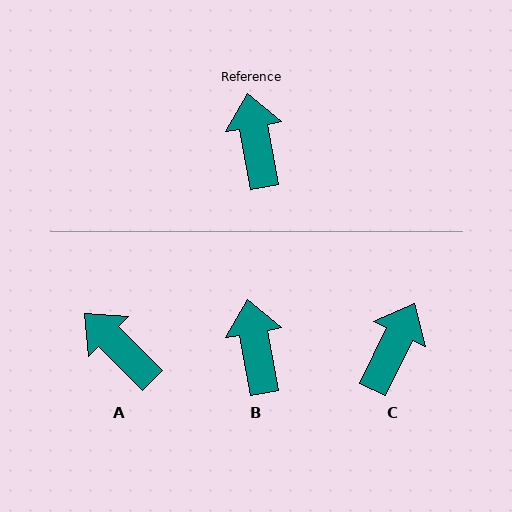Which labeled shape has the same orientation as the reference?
B.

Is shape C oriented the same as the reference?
No, it is off by about 36 degrees.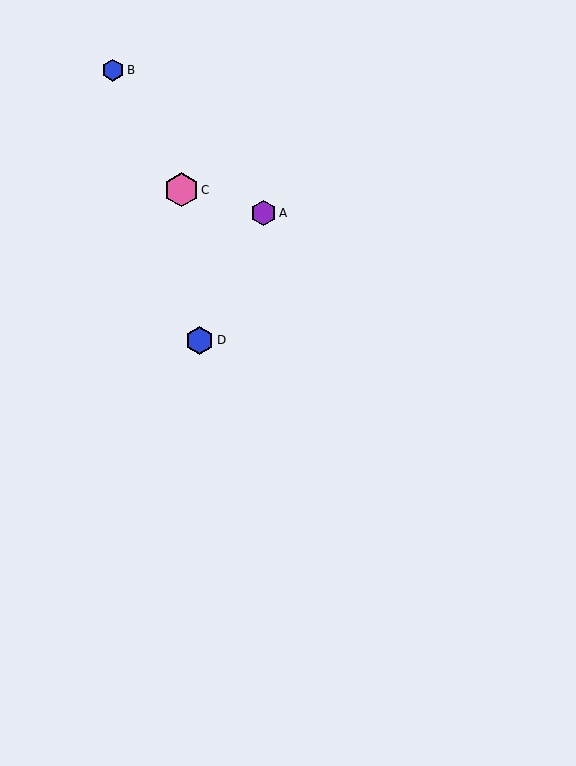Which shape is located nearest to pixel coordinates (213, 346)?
The blue hexagon (labeled D) at (200, 340) is nearest to that location.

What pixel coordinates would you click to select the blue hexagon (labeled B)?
Click at (113, 70) to select the blue hexagon B.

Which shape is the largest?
The pink hexagon (labeled C) is the largest.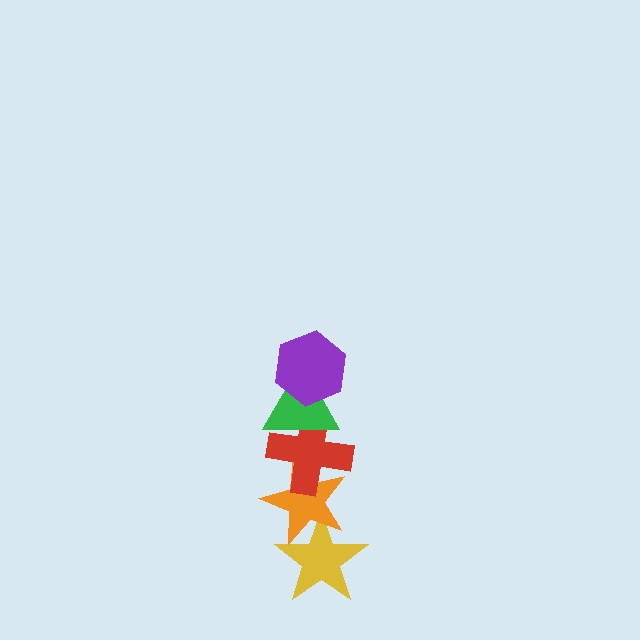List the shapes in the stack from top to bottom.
From top to bottom: the purple hexagon, the green triangle, the red cross, the orange star, the yellow star.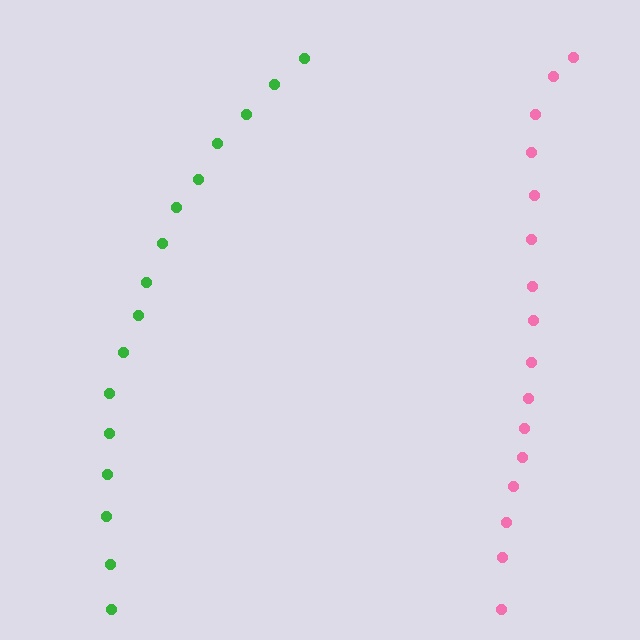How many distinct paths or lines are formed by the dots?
There are 2 distinct paths.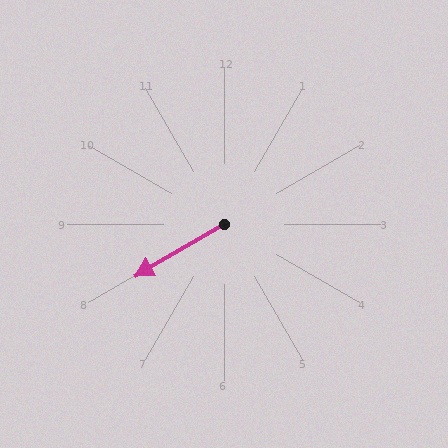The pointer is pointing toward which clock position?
Roughly 8 o'clock.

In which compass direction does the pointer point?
Southwest.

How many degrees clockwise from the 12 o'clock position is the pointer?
Approximately 240 degrees.